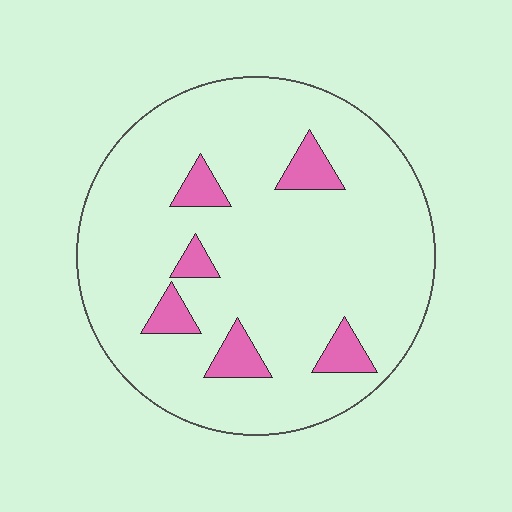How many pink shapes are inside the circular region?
6.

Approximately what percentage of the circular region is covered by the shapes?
Approximately 10%.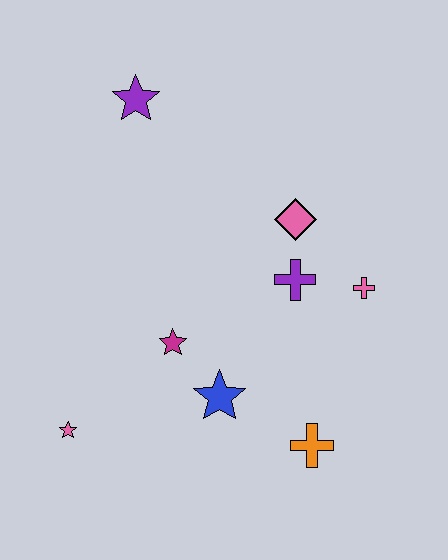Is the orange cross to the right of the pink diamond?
Yes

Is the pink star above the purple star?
No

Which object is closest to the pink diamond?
The purple cross is closest to the pink diamond.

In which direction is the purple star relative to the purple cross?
The purple star is above the purple cross.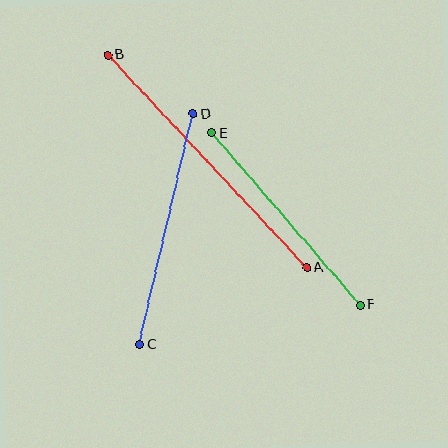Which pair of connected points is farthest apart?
Points A and B are farthest apart.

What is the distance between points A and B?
The distance is approximately 291 pixels.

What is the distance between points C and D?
The distance is approximately 237 pixels.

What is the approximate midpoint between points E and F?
The midpoint is at approximately (286, 219) pixels.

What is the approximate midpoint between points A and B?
The midpoint is at approximately (207, 161) pixels.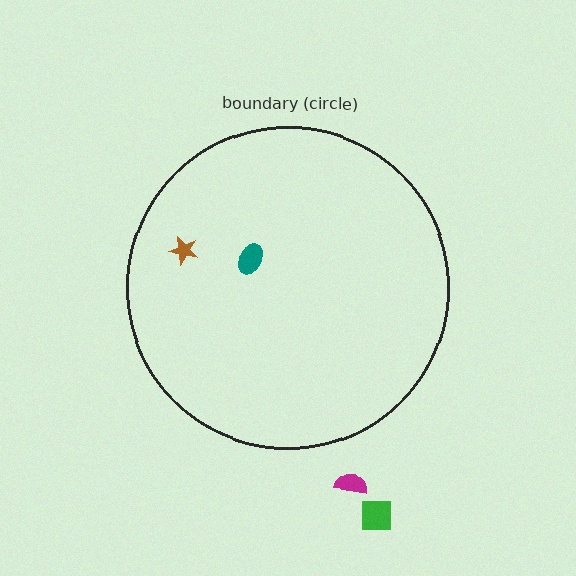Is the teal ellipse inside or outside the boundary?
Inside.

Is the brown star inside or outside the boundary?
Inside.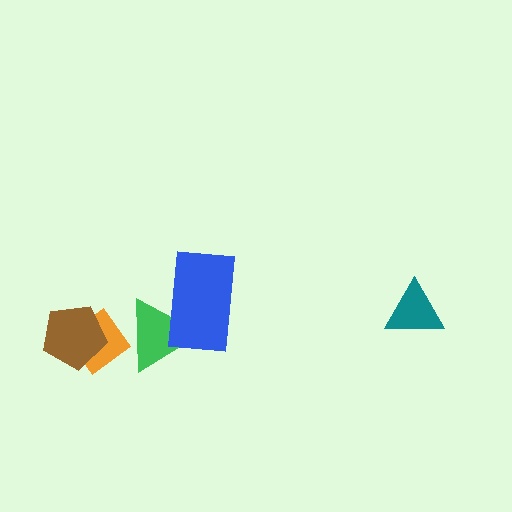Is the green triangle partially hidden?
Yes, it is partially covered by another shape.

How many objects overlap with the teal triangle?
0 objects overlap with the teal triangle.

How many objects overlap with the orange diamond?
2 objects overlap with the orange diamond.